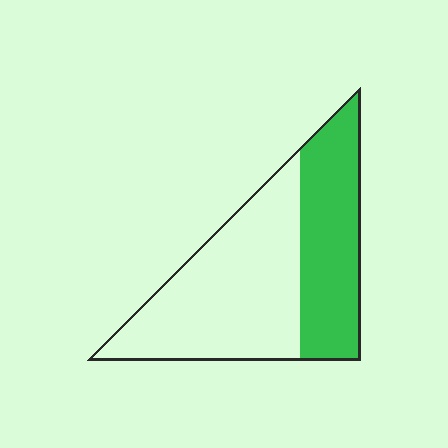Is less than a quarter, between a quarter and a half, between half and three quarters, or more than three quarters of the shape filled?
Between a quarter and a half.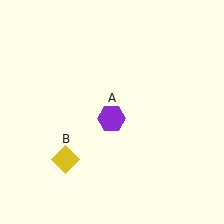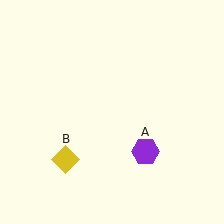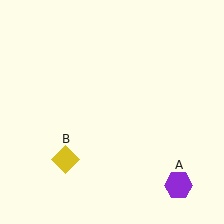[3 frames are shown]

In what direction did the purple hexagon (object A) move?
The purple hexagon (object A) moved down and to the right.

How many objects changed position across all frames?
1 object changed position: purple hexagon (object A).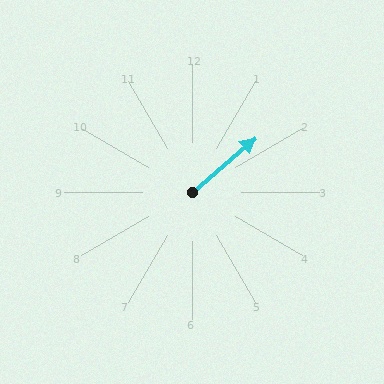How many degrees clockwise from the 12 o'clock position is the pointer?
Approximately 49 degrees.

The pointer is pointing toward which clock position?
Roughly 2 o'clock.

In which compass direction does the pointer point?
Northeast.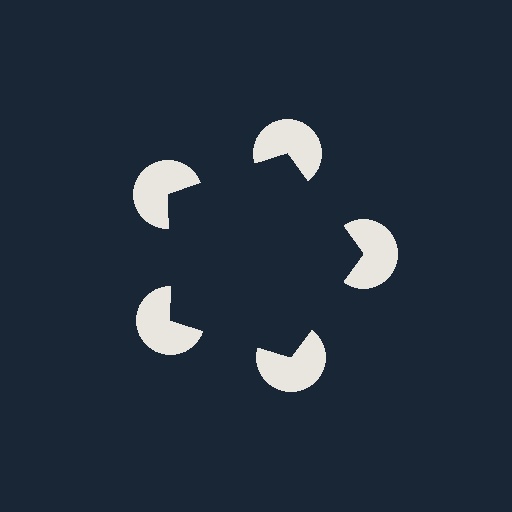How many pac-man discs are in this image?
There are 5 — one at each vertex of the illusory pentagon.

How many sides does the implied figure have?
5 sides.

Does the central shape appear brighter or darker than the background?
It typically appears slightly darker than the background, even though no actual brightness change is drawn.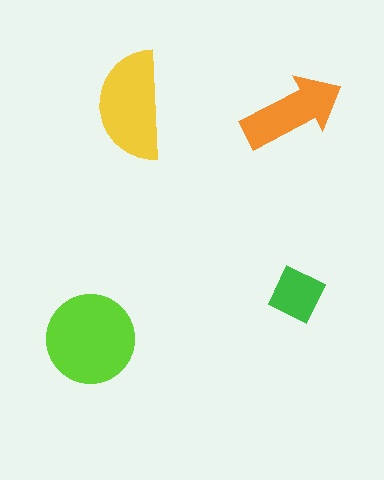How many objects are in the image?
There are 4 objects in the image.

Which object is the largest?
The lime circle.